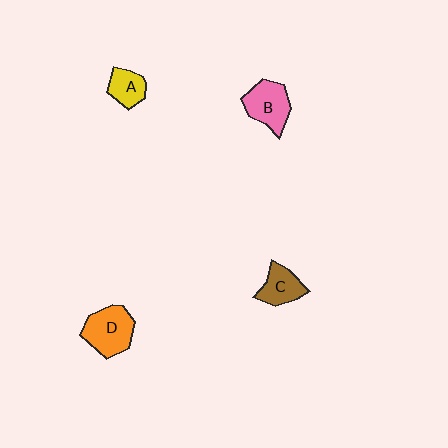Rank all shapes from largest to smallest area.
From largest to smallest: D (orange), B (pink), C (brown), A (yellow).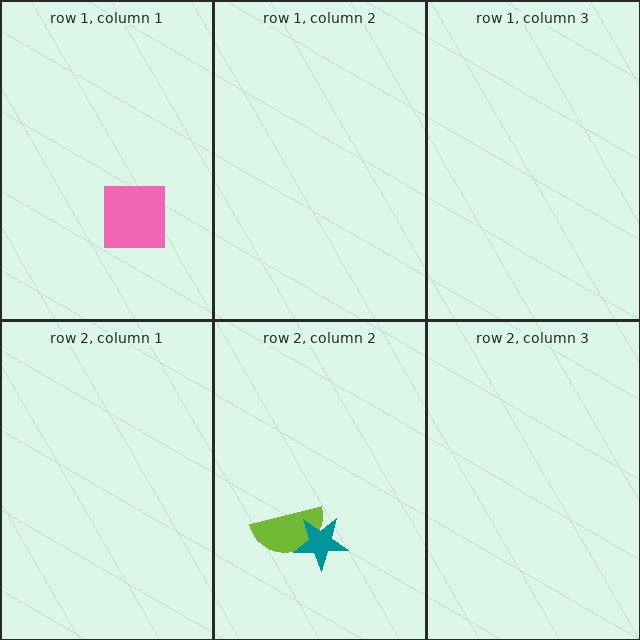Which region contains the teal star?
The row 2, column 2 region.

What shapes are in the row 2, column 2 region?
The lime semicircle, the teal star.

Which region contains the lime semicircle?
The row 2, column 2 region.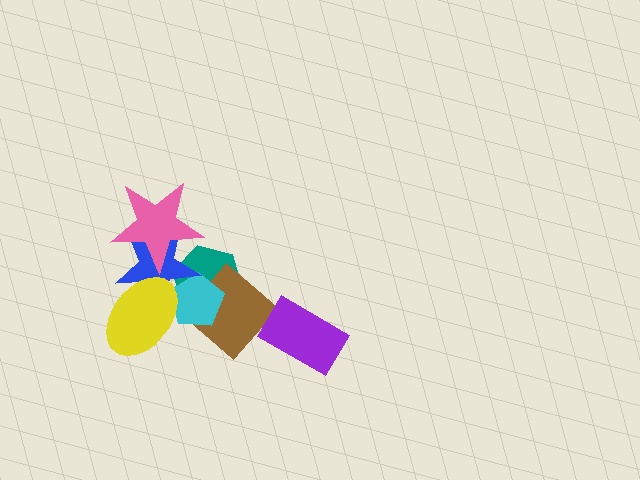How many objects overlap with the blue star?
4 objects overlap with the blue star.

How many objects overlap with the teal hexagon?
4 objects overlap with the teal hexagon.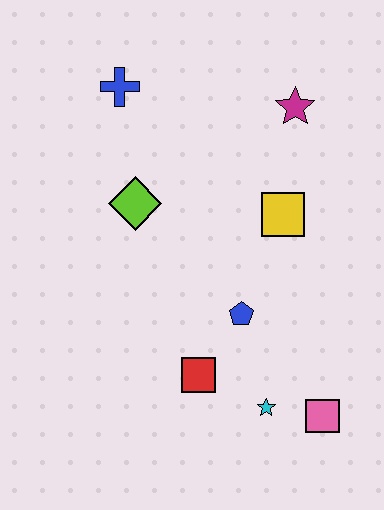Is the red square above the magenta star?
No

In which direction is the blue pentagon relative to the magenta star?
The blue pentagon is below the magenta star.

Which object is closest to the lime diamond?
The blue cross is closest to the lime diamond.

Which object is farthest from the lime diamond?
The pink square is farthest from the lime diamond.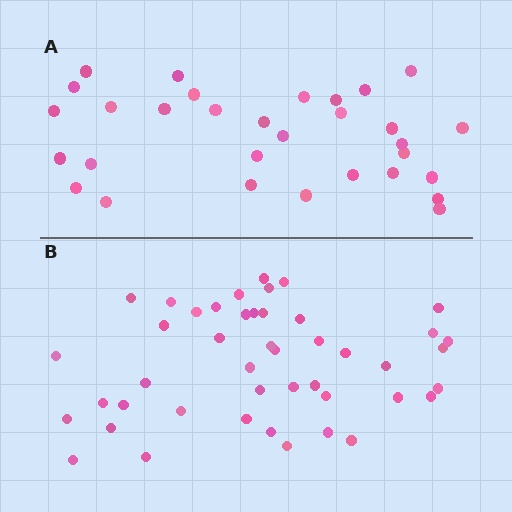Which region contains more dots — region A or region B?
Region B (the bottom region) has more dots.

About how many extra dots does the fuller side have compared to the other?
Region B has approximately 15 more dots than region A.